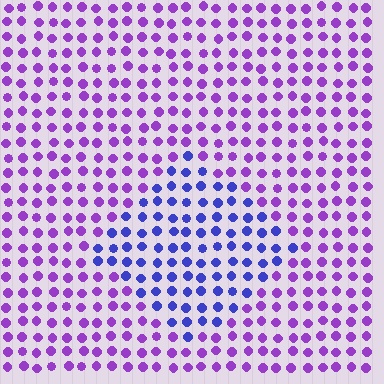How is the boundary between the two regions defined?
The boundary is defined purely by a slight shift in hue (about 42 degrees). Spacing, size, and orientation are identical on both sides.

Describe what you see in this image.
The image is filled with small purple elements in a uniform arrangement. A diamond-shaped region is visible where the elements are tinted to a slightly different hue, forming a subtle color boundary.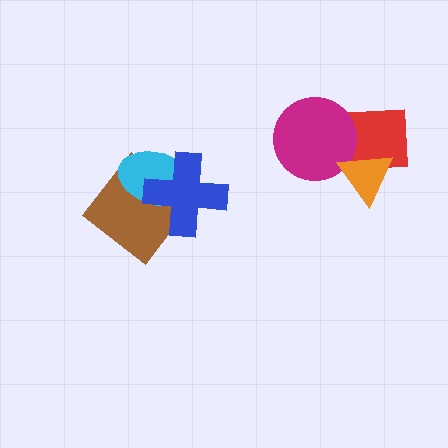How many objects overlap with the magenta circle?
2 objects overlap with the magenta circle.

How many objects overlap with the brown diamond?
2 objects overlap with the brown diamond.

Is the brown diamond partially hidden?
Yes, it is partially covered by another shape.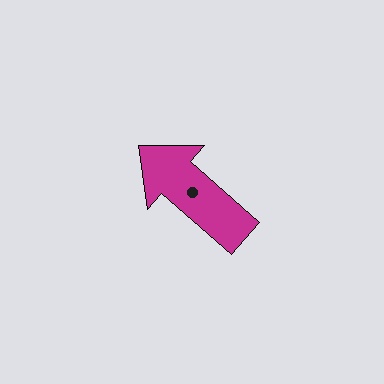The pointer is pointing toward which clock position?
Roughly 10 o'clock.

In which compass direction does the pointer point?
Northwest.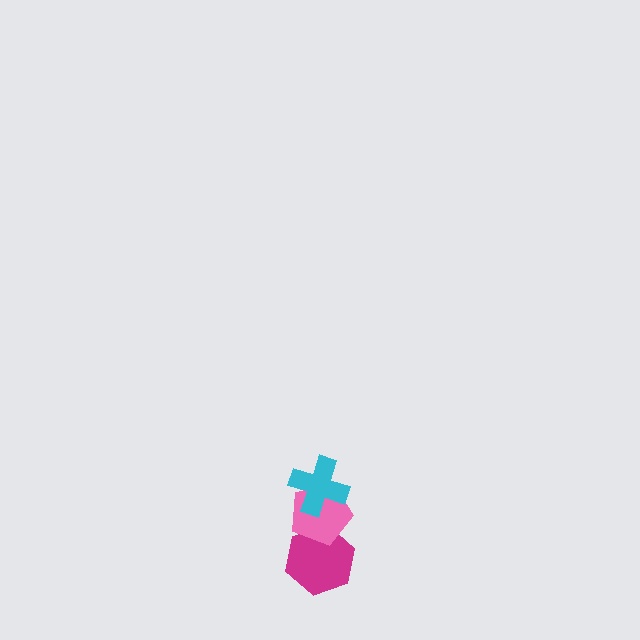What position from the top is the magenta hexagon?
The magenta hexagon is 3rd from the top.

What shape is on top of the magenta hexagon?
The pink pentagon is on top of the magenta hexagon.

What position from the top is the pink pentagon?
The pink pentagon is 2nd from the top.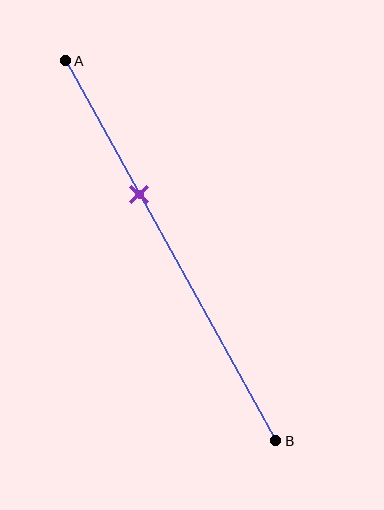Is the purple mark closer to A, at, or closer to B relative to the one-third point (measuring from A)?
The purple mark is approximately at the one-third point of segment AB.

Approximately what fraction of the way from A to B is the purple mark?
The purple mark is approximately 35% of the way from A to B.